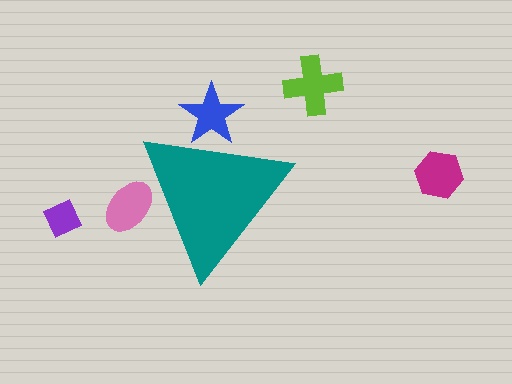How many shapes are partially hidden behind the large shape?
2 shapes are partially hidden.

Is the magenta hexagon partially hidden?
No, the magenta hexagon is fully visible.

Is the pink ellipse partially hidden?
Yes, the pink ellipse is partially hidden behind the teal triangle.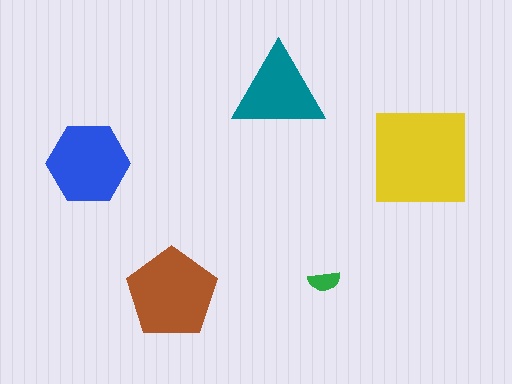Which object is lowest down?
The brown pentagon is bottommost.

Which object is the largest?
The yellow square.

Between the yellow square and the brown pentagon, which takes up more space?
The yellow square.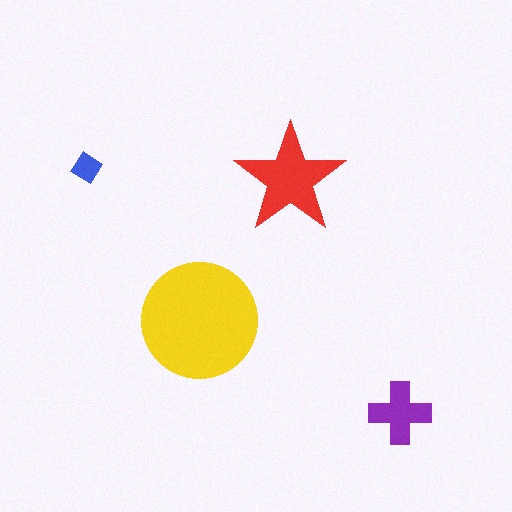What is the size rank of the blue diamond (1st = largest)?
4th.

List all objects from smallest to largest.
The blue diamond, the purple cross, the red star, the yellow circle.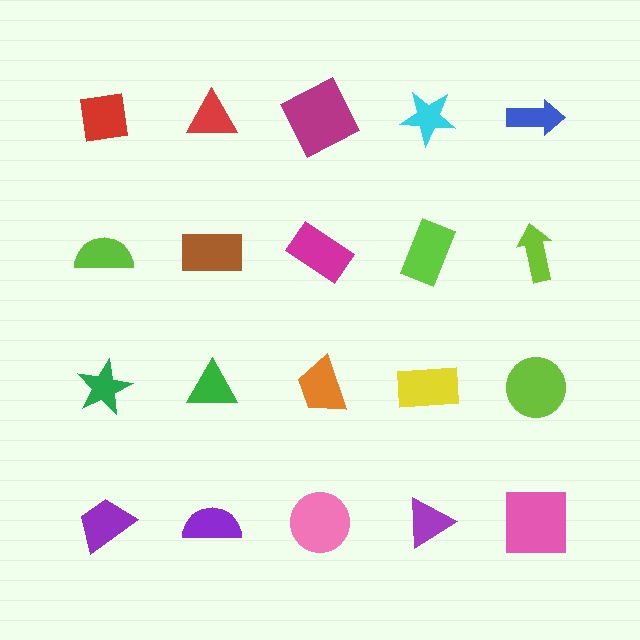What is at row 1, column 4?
A cyan star.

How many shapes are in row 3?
5 shapes.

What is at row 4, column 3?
A pink circle.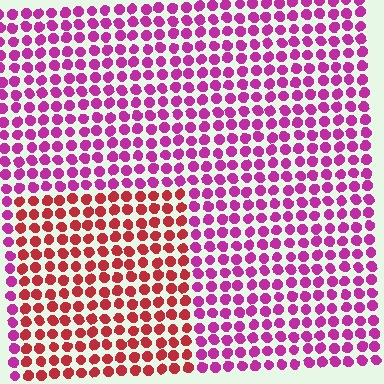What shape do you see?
I see a rectangle.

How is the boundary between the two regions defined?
The boundary is defined purely by a slight shift in hue (about 43 degrees). Spacing, size, and orientation are identical on both sides.